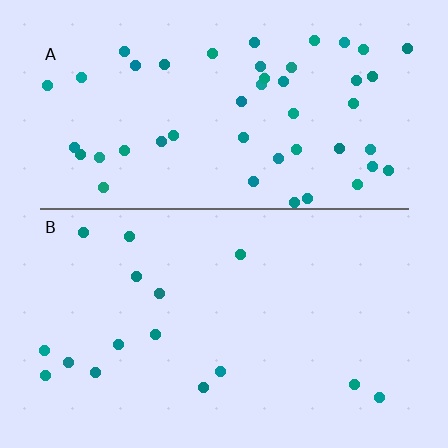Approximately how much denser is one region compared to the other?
Approximately 3.1× — region A over region B.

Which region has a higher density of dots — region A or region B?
A (the top).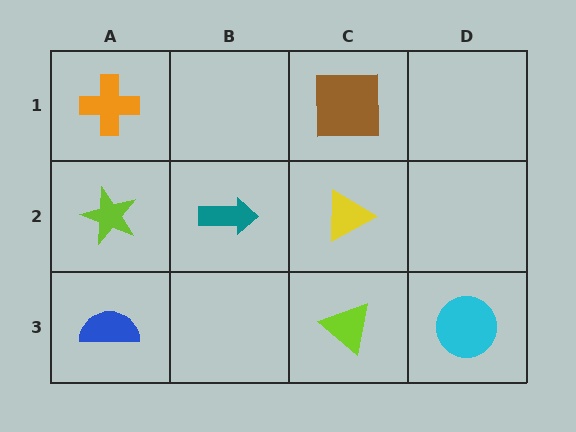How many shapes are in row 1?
2 shapes.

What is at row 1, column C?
A brown square.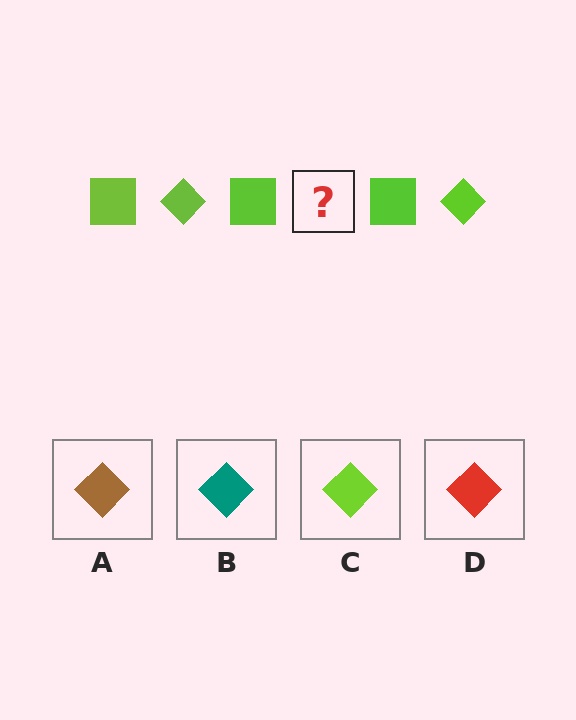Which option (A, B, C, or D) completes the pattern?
C.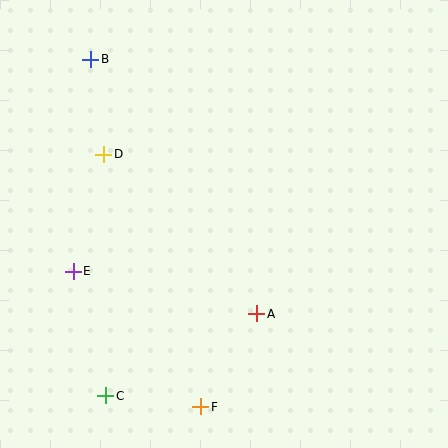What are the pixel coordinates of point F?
Point F is at (201, 407).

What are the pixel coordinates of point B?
Point B is at (91, 59).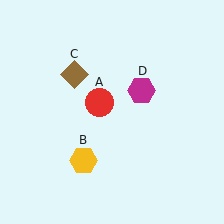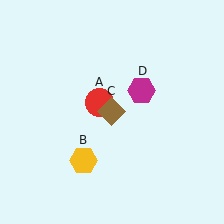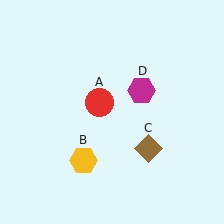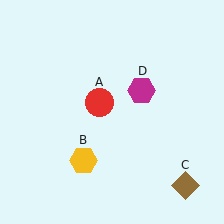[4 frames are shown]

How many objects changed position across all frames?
1 object changed position: brown diamond (object C).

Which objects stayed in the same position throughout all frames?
Red circle (object A) and yellow hexagon (object B) and magenta hexagon (object D) remained stationary.